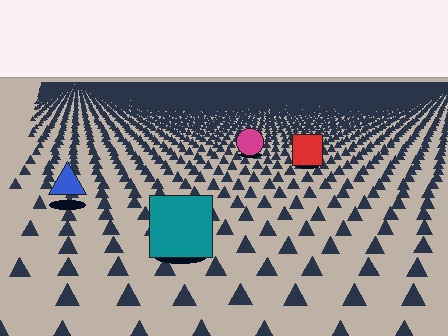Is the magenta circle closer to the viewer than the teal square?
No. The teal square is closer — you can tell from the texture gradient: the ground texture is coarser near it.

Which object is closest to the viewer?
The teal square is closest. The texture marks near it are larger and more spread out.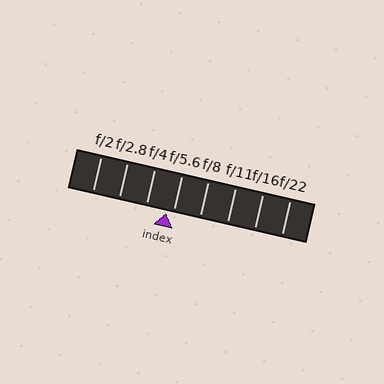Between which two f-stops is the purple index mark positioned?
The index mark is between f/4 and f/5.6.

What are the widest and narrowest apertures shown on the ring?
The widest aperture shown is f/2 and the narrowest is f/22.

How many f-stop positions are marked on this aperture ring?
There are 8 f-stop positions marked.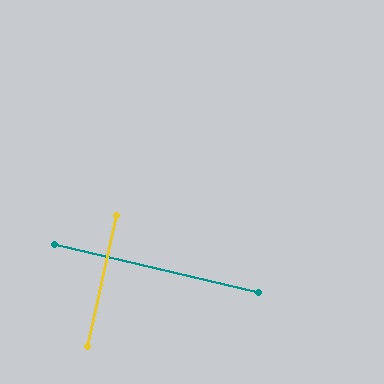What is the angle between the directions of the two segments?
Approximately 89 degrees.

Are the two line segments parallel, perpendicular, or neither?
Perpendicular — they meet at approximately 89°.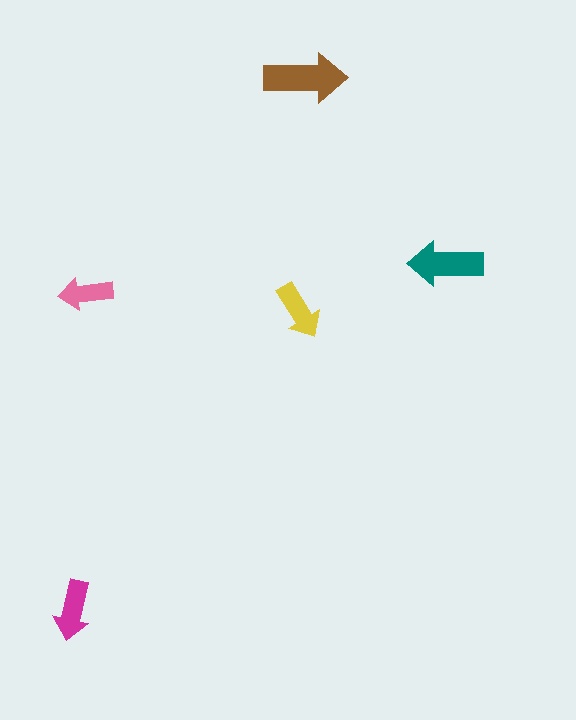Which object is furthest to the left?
The magenta arrow is leftmost.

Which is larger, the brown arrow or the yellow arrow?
The brown one.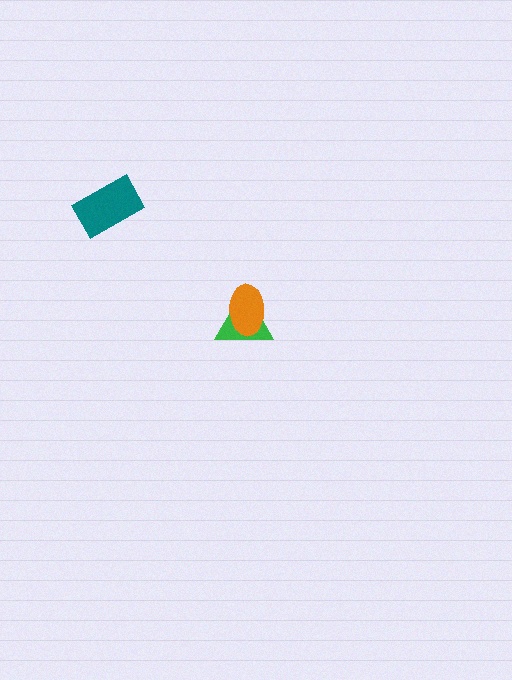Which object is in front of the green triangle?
The orange ellipse is in front of the green triangle.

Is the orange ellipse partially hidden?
No, no other shape covers it.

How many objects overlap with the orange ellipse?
1 object overlaps with the orange ellipse.